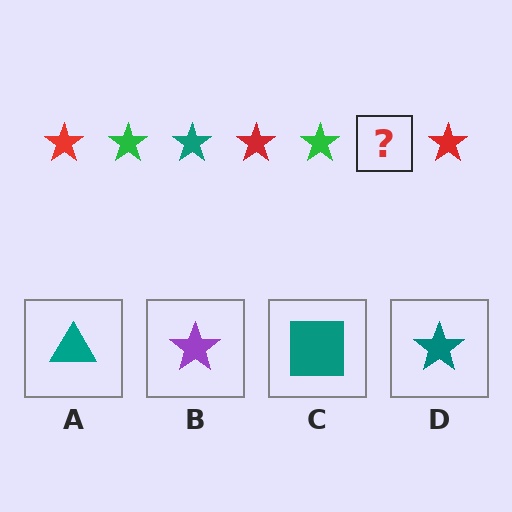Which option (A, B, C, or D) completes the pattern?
D.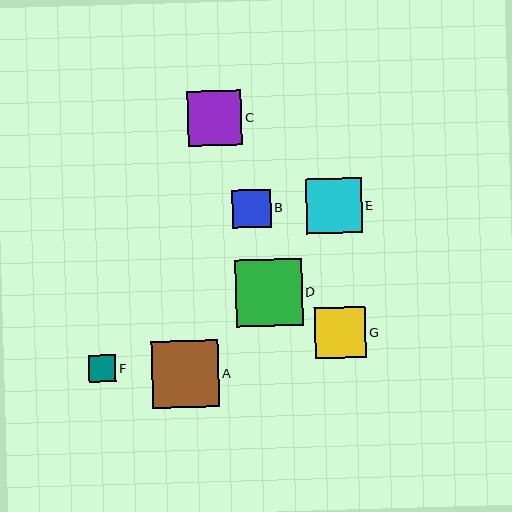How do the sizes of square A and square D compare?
Square A and square D are approximately the same size.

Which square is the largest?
Square A is the largest with a size of approximately 67 pixels.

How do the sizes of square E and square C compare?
Square E and square C are approximately the same size.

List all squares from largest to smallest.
From largest to smallest: A, D, E, C, G, B, F.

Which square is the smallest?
Square F is the smallest with a size of approximately 27 pixels.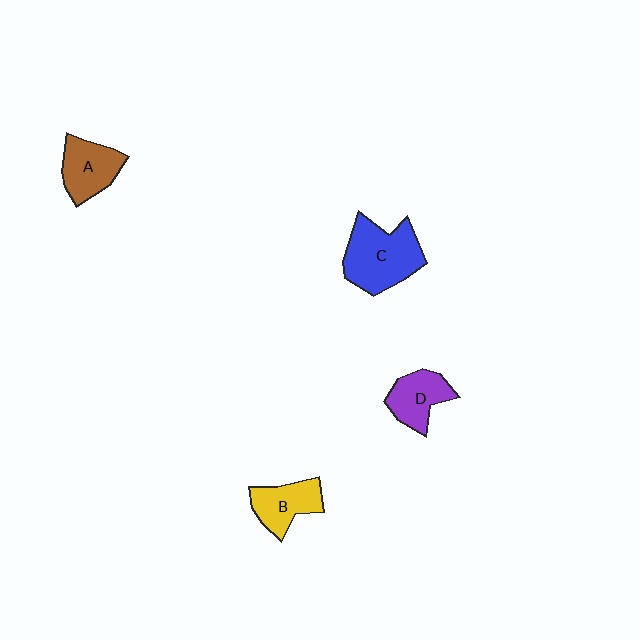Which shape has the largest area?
Shape C (blue).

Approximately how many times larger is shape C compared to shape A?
Approximately 1.5 times.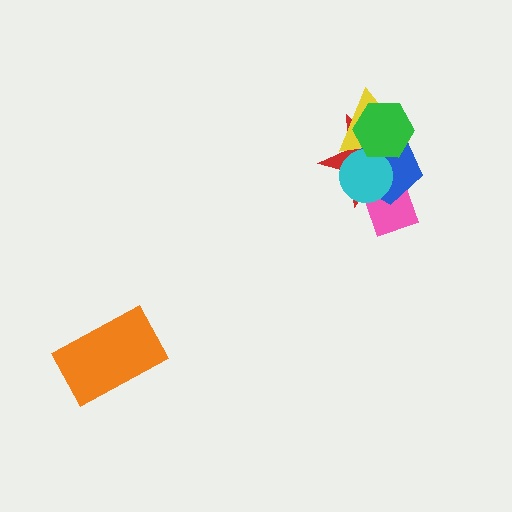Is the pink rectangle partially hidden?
Yes, it is partially covered by another shape.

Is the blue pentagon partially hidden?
Yes, it is partially covered by another shape.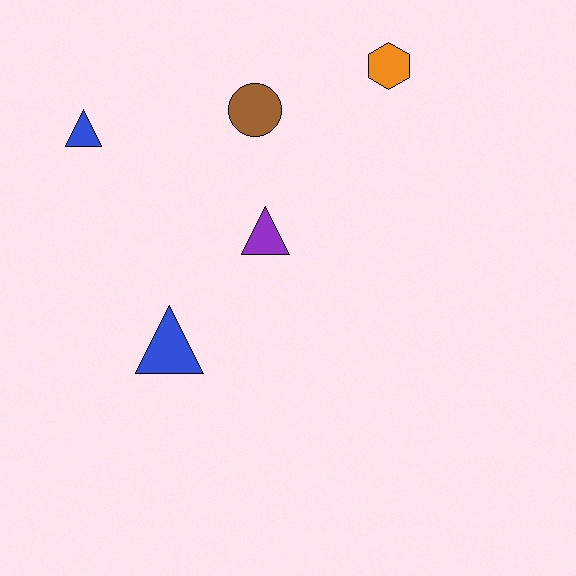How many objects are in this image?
There are 5 objects.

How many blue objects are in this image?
There are 2 blue objects.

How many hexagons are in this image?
There is 1 hexagon.